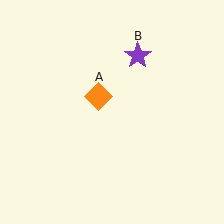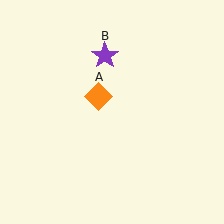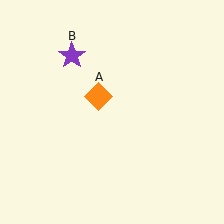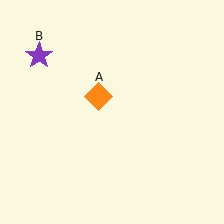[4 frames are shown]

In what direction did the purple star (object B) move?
The purple star (object B) moved left.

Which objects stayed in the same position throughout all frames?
Orange diamond (object A) remained stationary.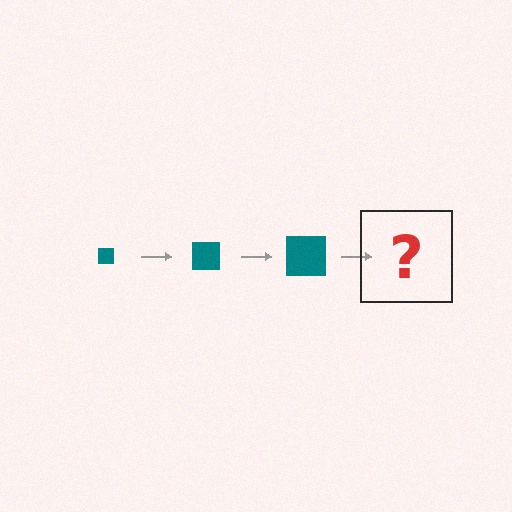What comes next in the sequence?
The next element should be a teal square, larger than the previous one.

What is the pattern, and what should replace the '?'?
The pattern is that the square gets progressively larger each step. The '?' should be a teal square, larger than the previous one.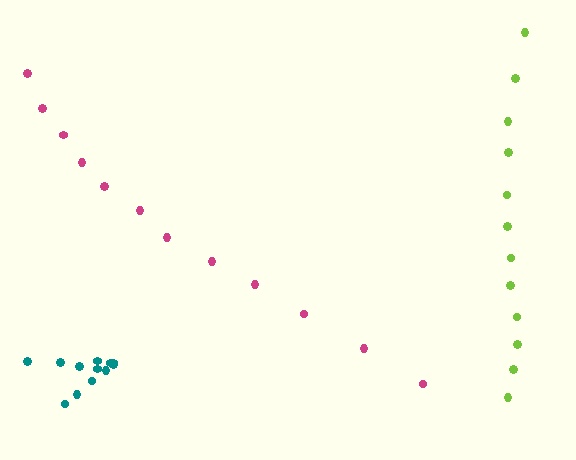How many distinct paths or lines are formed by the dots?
There are 3 distinct paths.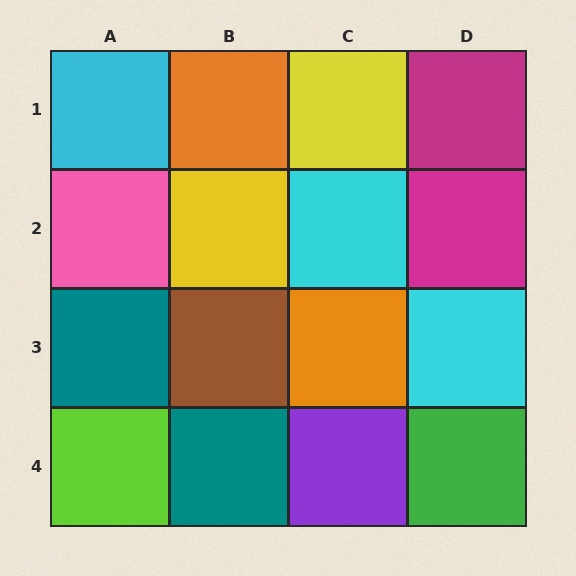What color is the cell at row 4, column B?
Teal.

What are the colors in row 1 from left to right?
Cyan, orange, yellow, magenta.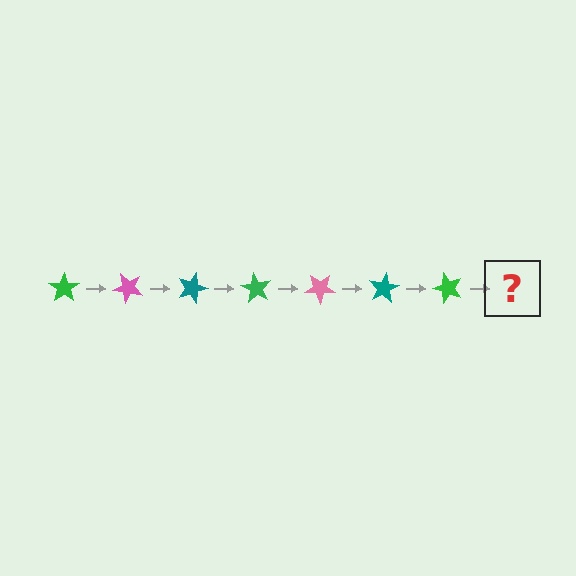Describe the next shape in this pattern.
It should be a pink star, rotated 315 degrees from the start.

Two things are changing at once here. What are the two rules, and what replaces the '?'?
The two rules are that it rotates 45 degrees each step and the color cycles through green, pink, and teal. The '?' should be a pink star, rotated 315 degrees from the start.